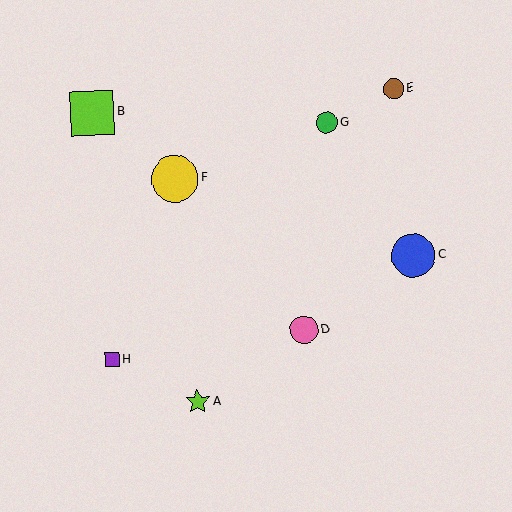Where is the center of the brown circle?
The center of the brown circle is at (393, 88).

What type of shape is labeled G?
Shape G is a green circle.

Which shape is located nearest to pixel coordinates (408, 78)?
The brown circle (labeled E) at (393, 88) is nearest to that location.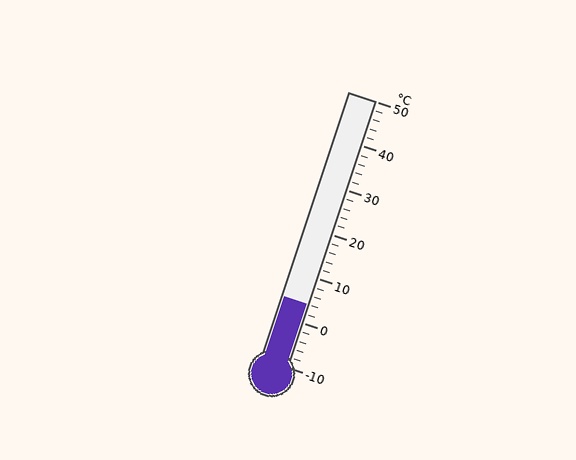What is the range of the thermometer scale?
The thermometer scale ranges from -10°C to 50°C.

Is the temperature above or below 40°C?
The temperature is below 40°C.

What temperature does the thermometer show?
The thermometer shows approximately 4°C.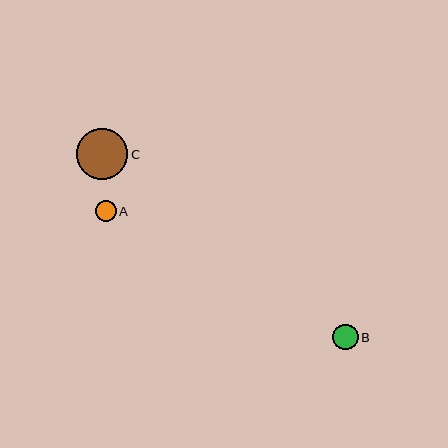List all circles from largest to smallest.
From largest to smallest: C, B, A.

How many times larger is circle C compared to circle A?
Circle C is approximately 2.4 times the size of circle A.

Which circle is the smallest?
Circle A is the smallest with a size of approximately 21 pixels.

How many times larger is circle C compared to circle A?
Circle C is approximately 2.4 times the size of circle A.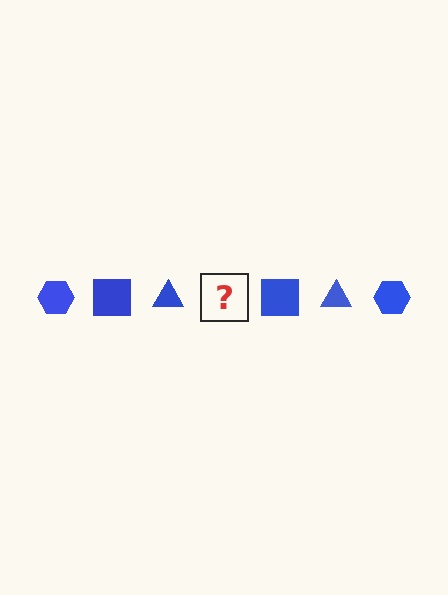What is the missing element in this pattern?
The missing element is a blue hexagon.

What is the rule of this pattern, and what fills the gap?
The rule is that the pattern cycles through hexagon, square, triangle shapes in blue. The gap should be filled with a blue hexagon.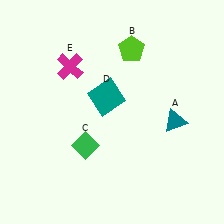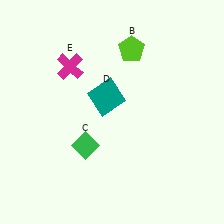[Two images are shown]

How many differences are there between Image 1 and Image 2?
There is 1 difference between the two images.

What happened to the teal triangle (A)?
The teal triangle (A) was removed in Image 2. It was in the bottom-right area of Image 1.